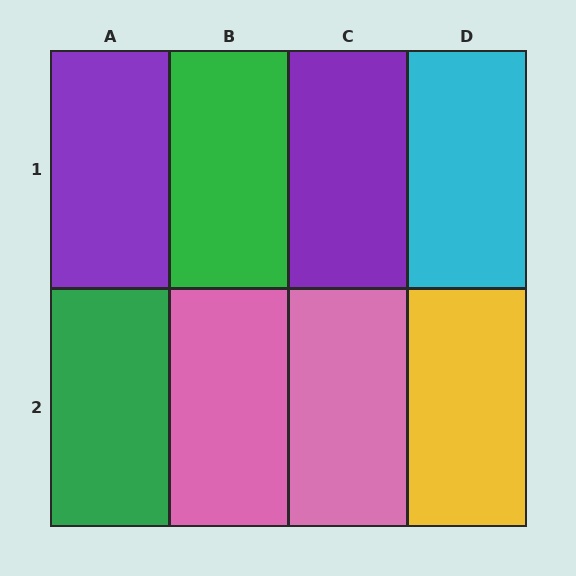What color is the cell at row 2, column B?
Pink.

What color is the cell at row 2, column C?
Pink.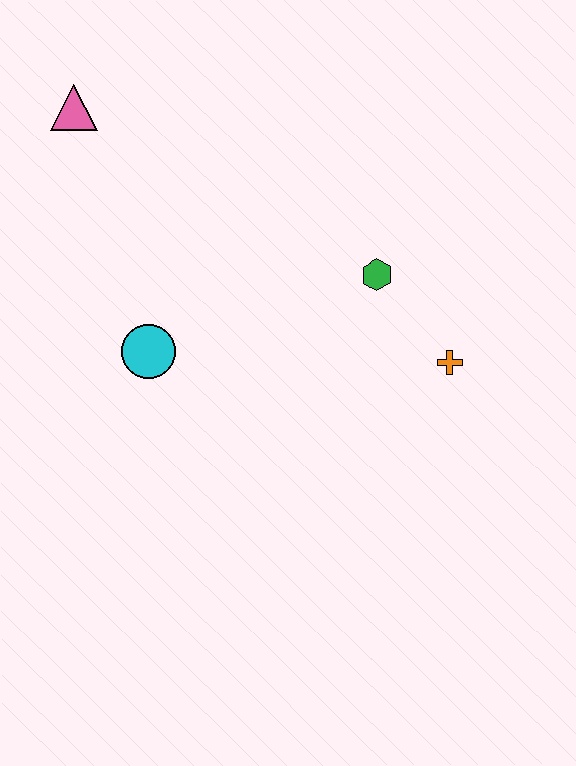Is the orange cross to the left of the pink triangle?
No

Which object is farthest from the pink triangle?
The orange cross is farthest from the pink triangle.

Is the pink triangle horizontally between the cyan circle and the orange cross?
No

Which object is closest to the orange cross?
The green hexagon is closest to the orange cross.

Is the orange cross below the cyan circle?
Yes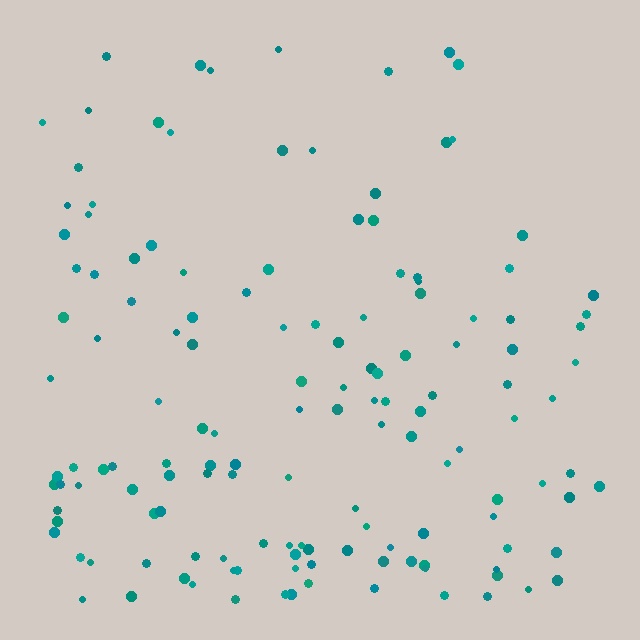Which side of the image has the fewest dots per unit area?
The top.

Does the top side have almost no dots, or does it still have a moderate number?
Still a moderate number, just noticeably fewer than the bottom.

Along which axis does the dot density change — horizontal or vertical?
Vertical.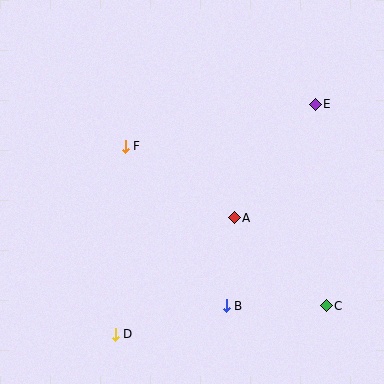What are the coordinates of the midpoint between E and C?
The midpoint between E and C is at (321, 205).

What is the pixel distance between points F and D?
The distance between F and D is 188 pixels.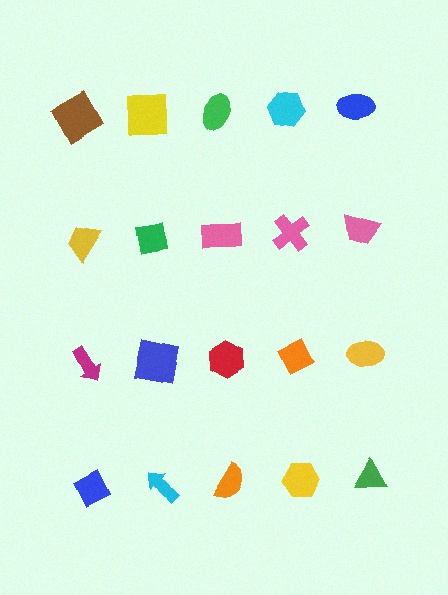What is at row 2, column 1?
A yellow trapezoid.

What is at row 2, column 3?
A pink rectangle.